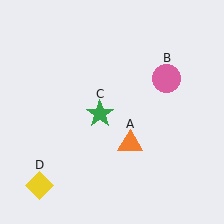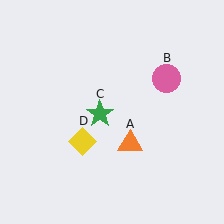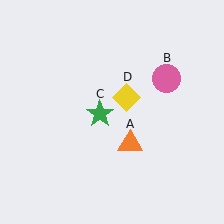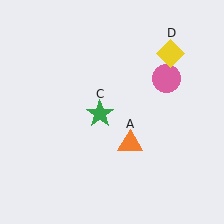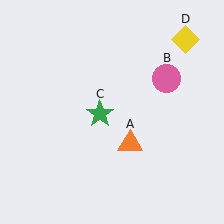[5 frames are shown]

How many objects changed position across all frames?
1 object changed position: yellow diamond (object D).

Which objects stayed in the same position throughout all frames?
Orange triangle (object A) and pink circle (object B) and green star (object C) remained stationary.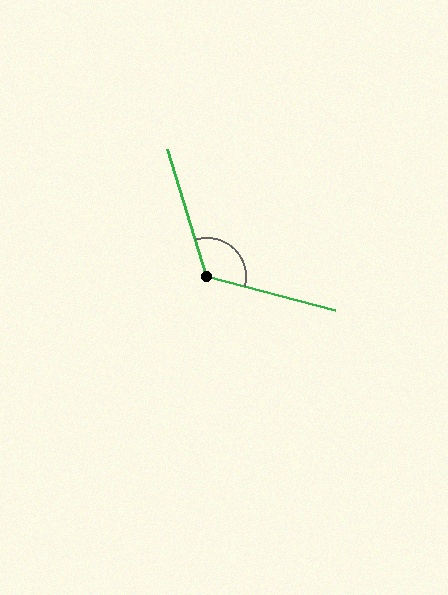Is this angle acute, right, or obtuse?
It is obtuse.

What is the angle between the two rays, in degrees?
Approximately 122 degrees.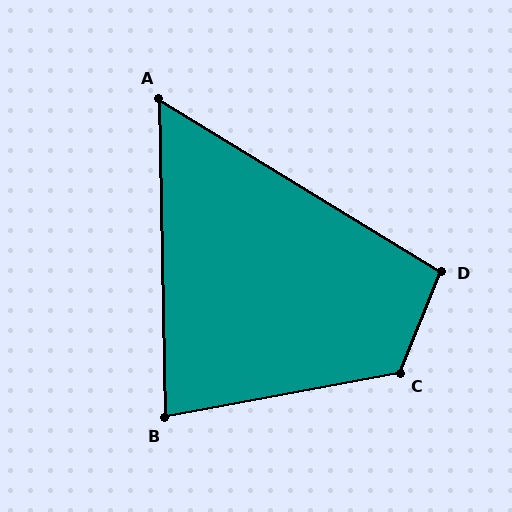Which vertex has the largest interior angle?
C, at approximately 123 degrees.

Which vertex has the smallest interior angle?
A, at approximately 57 degrees.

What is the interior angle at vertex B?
Approximately 80 degrees (acute).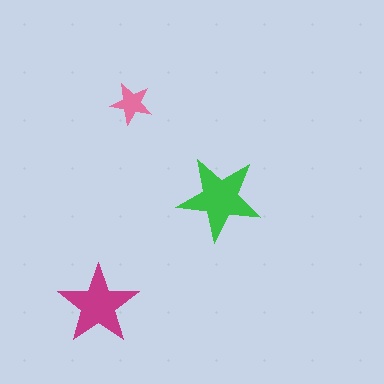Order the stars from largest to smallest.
the green one, the magenta one, the pink one.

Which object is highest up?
The pink star is topmost.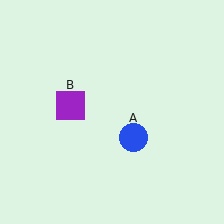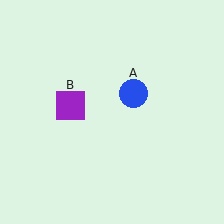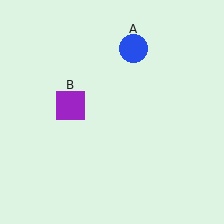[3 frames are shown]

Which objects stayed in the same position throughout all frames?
Purple square (object B) remained stationary.